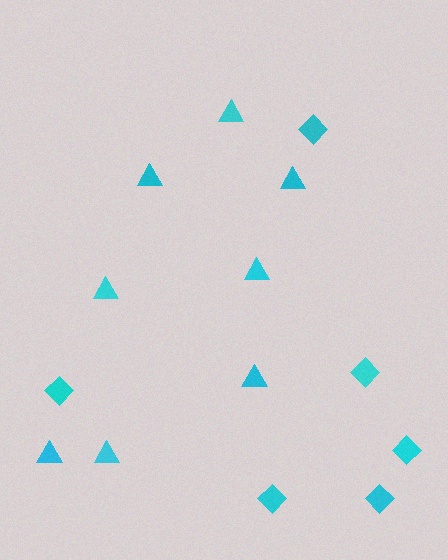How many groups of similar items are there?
There are 2 groups: one group of diamonds (6) and one group of triangles (8).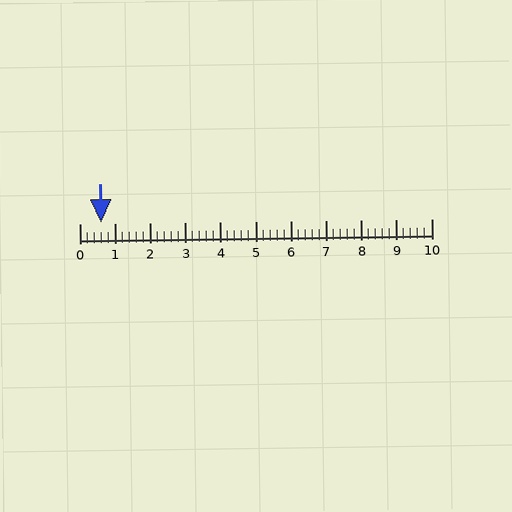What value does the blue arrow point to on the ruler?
The blue arrow points to approximately 0.6.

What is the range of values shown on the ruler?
The ruler shows values from 0 to 10.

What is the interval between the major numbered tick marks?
The major tick marks are spaced 1 units apart.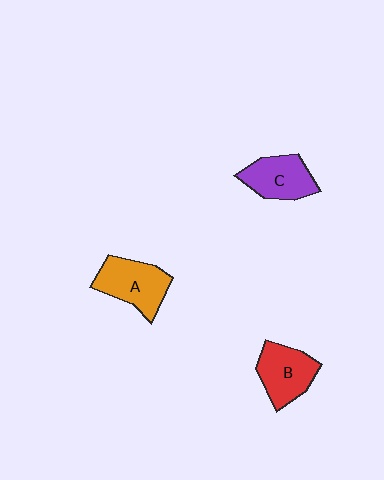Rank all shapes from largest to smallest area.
From largest to smallest: A (orange), B (red), C (purple).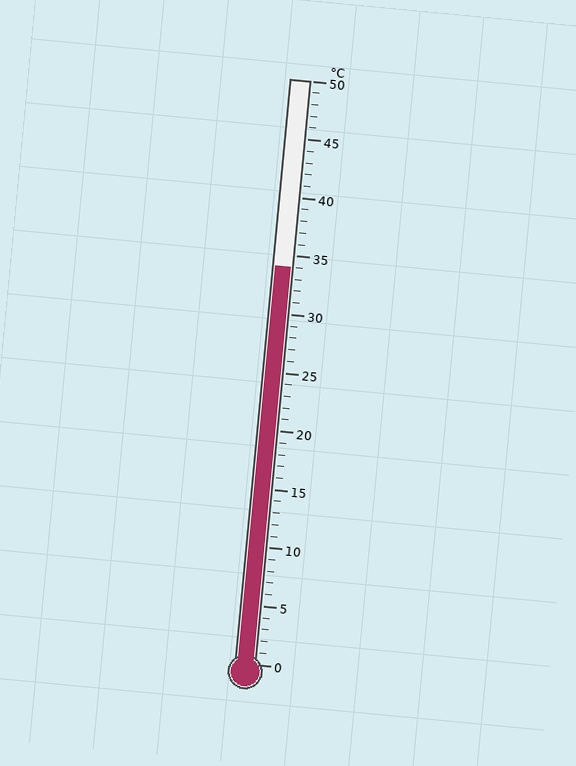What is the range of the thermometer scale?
The thermometer scale ranges from 0°C to 50°C.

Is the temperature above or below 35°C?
The temperature is below 35°C.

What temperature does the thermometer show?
The thermometer shows approximately 34°C.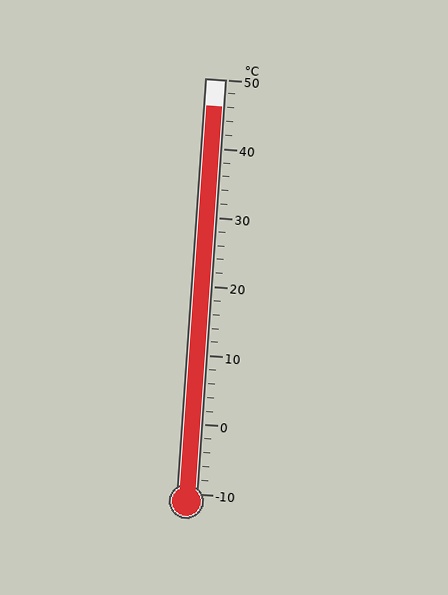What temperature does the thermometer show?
The thermometer shows approximately 46°C.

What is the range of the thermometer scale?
The thermometer scale ranges from -10°C to 50°C.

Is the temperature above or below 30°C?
The temperature is above 30°C.